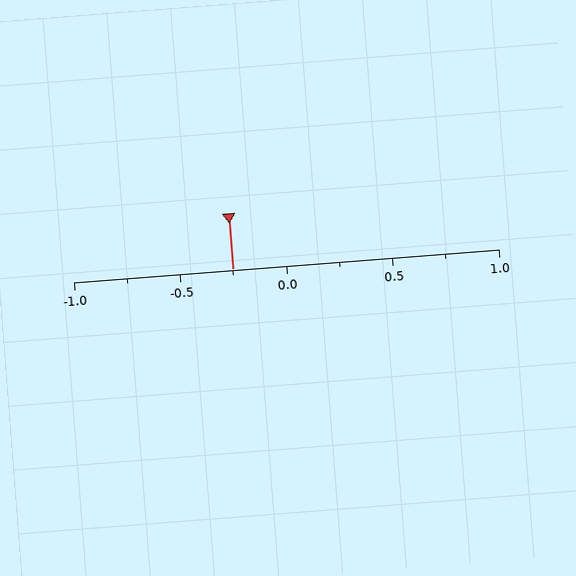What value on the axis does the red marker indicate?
The marker indicates approximately -0.25.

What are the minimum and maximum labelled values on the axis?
The axis runs from -1.0 to 1.0.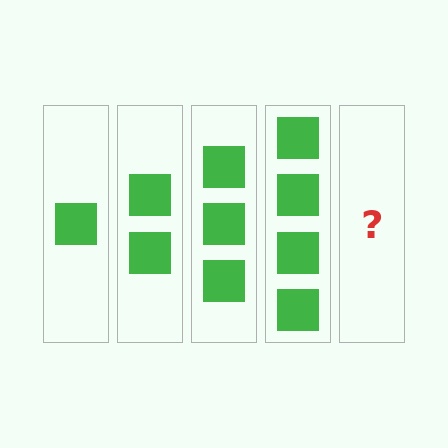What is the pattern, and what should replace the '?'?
The pattern is that each step adds one more square. The '?' should be 5 squares.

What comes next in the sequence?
The next element should be 5 squares.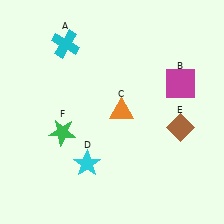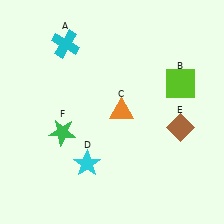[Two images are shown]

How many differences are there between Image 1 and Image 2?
There is 1 difference between the two images.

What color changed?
The square (B) changed from magenta in Image 1 to lime in Image 2.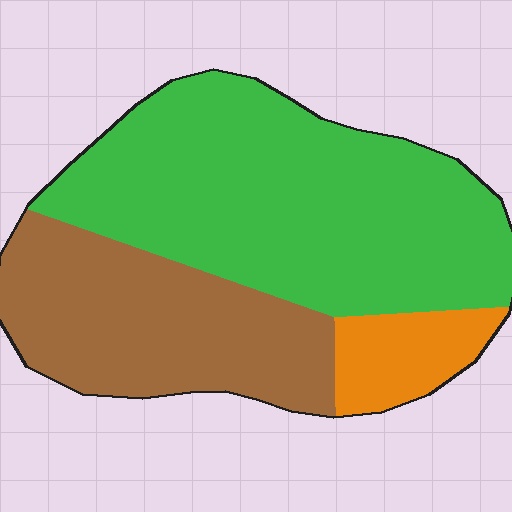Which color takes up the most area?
Green, at roughly 55%.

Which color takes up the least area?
Orange, at roughly 10%.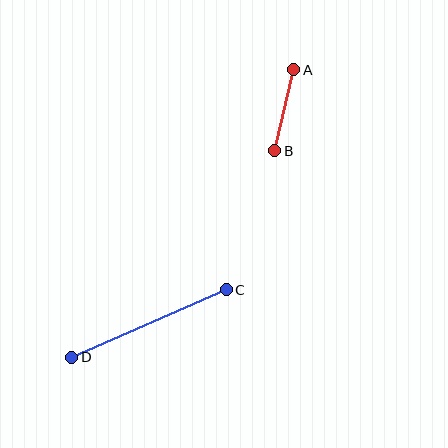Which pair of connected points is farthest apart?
Points C and D are farthest apart.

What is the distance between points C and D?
The distance is approximately 169 pixels.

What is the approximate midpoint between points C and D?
The midpoint is at approximately (149, 323) pixels.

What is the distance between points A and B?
The distance is approximately 83 pixels.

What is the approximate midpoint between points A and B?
The midpoint is at approximately (284, 110) pixels.